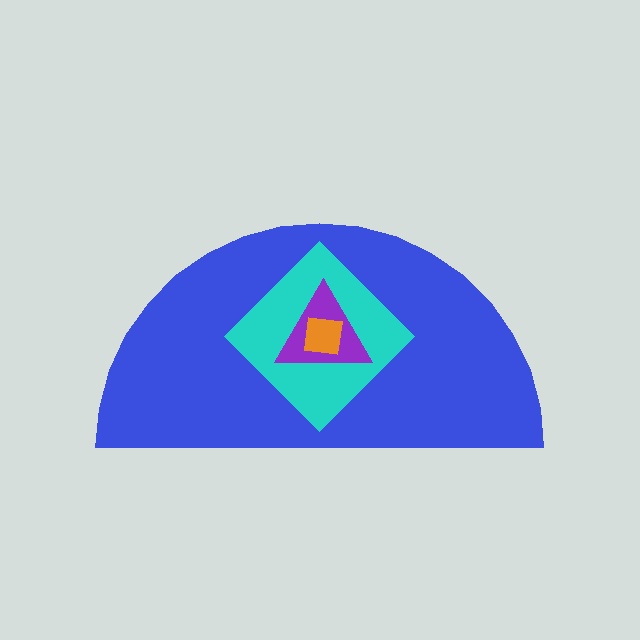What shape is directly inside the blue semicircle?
The cyan diamond.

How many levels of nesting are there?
4.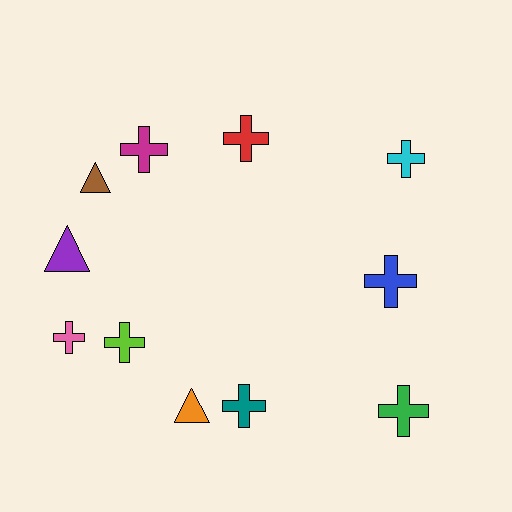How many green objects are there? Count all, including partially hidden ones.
There is 1 green object.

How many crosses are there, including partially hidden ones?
There are 8 crosses.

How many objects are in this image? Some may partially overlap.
There are 11 objects.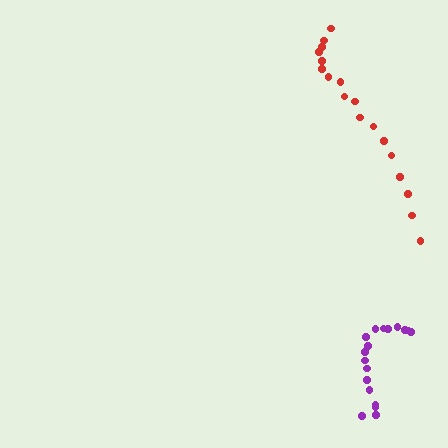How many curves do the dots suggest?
There are 2 distinct paths.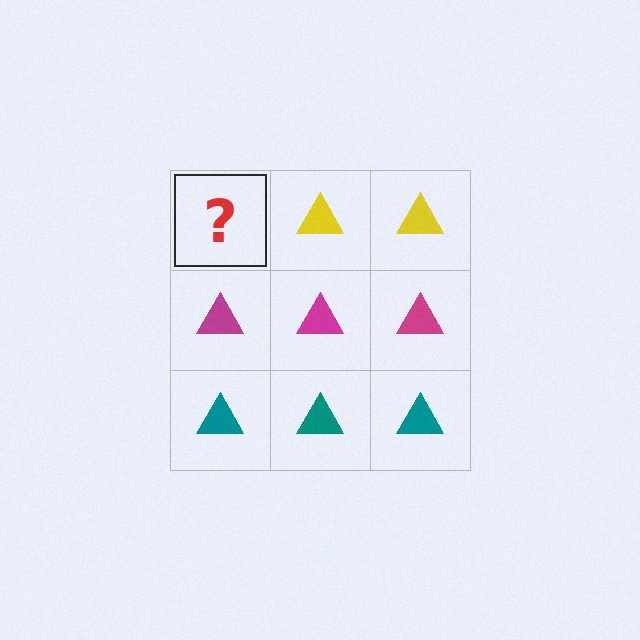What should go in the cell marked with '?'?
The missing cell should contain a yellow triangle.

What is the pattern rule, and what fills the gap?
The rule is that each row has a consistent color. The gap should be filled with a yellow triangle.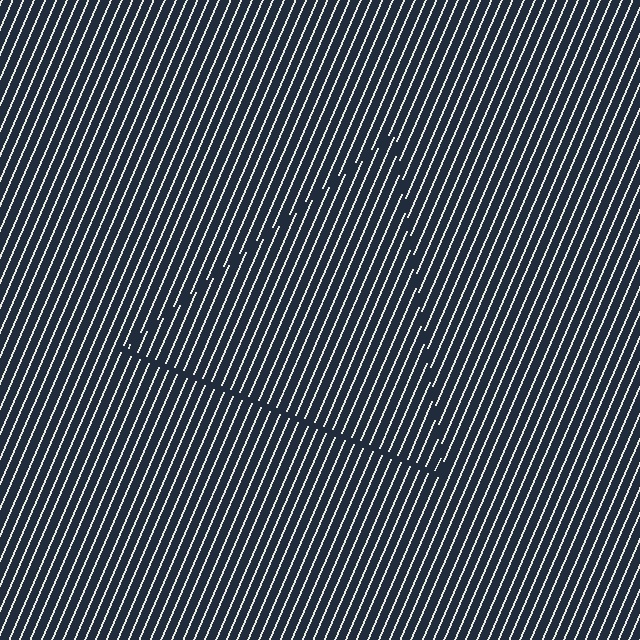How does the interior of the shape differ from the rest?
The interior of the shape contains the same grating, shifted by half a period — the contour is defined by the phase discontinuity where line-ends from the inner and outer gratings abut.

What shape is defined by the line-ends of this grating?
An illusory triangle. The interior of the shape contains the same grating, shifted by half a period — the contour is defined by the phase discontinuity where line-ends from the inner and outer gratings abut.